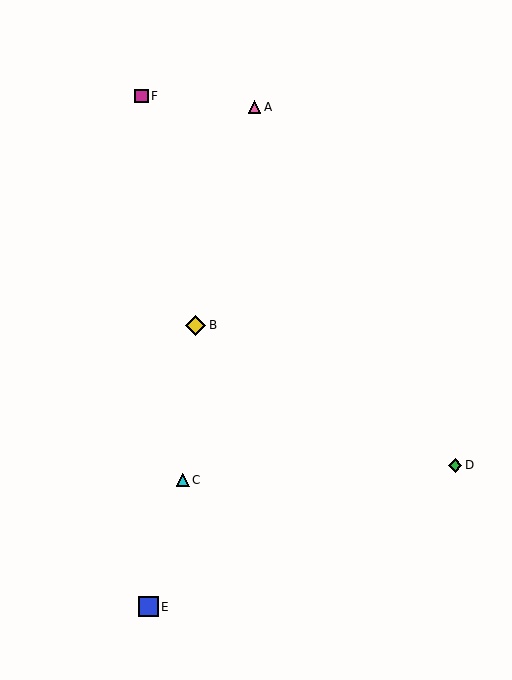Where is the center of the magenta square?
The center of the magenta square is at (141, 96).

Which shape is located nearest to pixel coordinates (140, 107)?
The magenta square (labeled F) at (141, 96) is nearest to that location.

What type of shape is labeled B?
Shape B is a yellow diamond.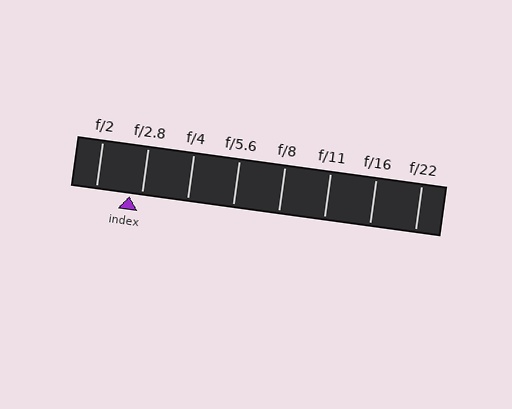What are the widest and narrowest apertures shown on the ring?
The widest aperture shown is f/2 and the narrowest is f/22.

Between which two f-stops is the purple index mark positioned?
The index mark is between f/2 and f/2.8.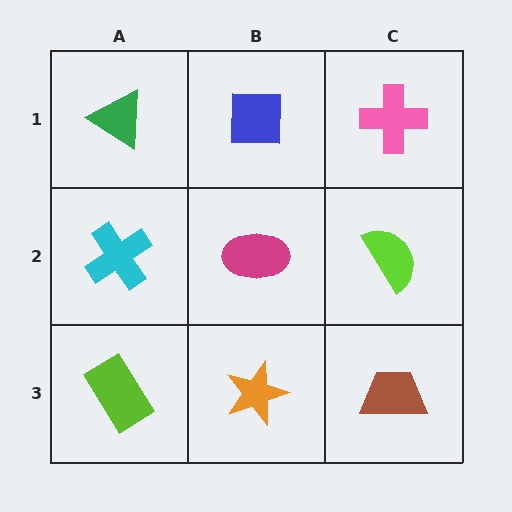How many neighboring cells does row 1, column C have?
2.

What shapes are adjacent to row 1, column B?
A magenta ellipse (row 2, column B), a green triangle (row 1, column A), a pink cross (row 1, column C).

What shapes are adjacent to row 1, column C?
A lime semicircle (row 2, column C), a blue square (row 1, column B).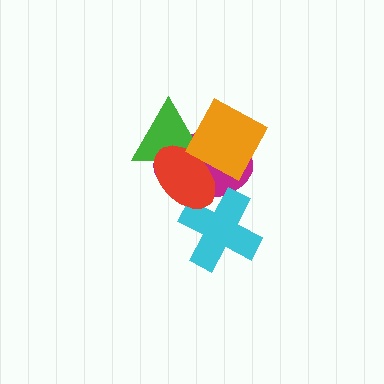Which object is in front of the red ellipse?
The orange square is in front of the red ellipse.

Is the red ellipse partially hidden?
Yes, it is partially covered by another shape.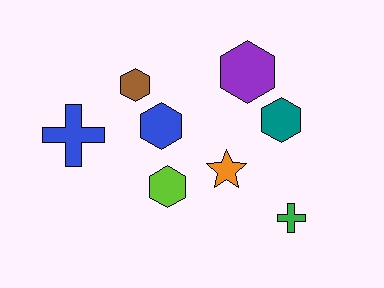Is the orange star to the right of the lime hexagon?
Yes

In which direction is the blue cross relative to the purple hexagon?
The blue cross is to the left of the purple hexagon.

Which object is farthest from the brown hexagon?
The green cross is farthest from the brown hexagon.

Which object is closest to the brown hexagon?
The blue hexagon is closest to the brown hexagon.